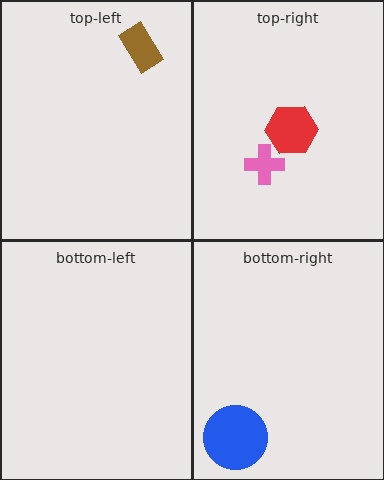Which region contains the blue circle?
The bottom-right region.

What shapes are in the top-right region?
The red hexagon, the pink cross.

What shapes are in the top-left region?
The brown rectangle.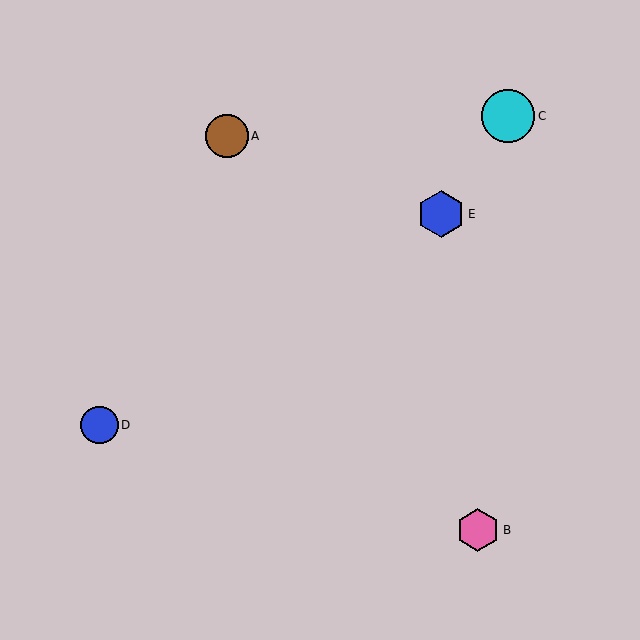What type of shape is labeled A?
Shape A is a brown circle.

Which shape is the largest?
The cyan circle (labeled C) is the largest.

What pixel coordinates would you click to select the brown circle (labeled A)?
Click at (227, 136) to select the brown circle A.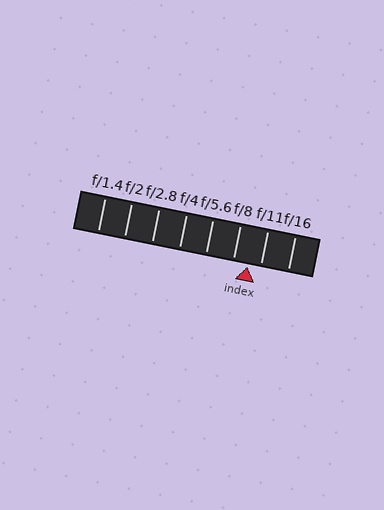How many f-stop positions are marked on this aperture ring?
There are 8 f-stop positions marked.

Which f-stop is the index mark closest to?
The index mark is closest to f/11.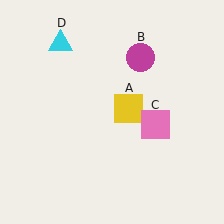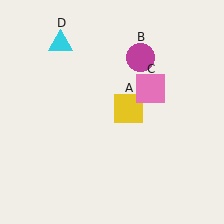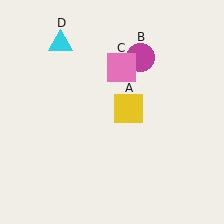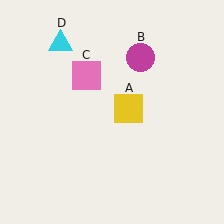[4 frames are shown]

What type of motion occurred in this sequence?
The pink square (object C) rotated counterclockwise around the center of the scene.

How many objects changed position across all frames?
1 object changed position: pink square (object C).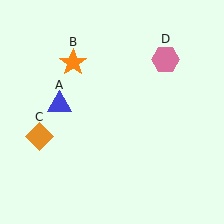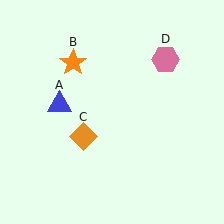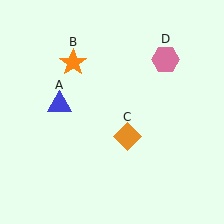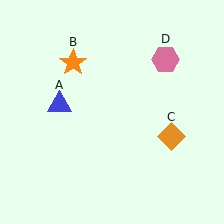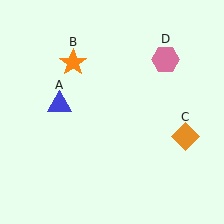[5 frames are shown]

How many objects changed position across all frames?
1 object changed position: orange diamond (object C).